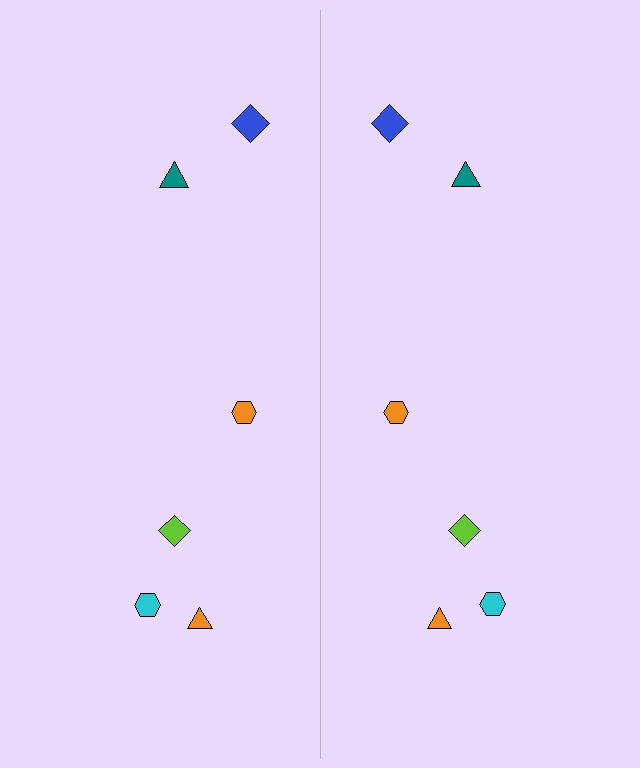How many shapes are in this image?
There are 12 shapes in this image.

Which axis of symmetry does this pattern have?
The pattern has a vertical axis of symmetry running through the center of the image.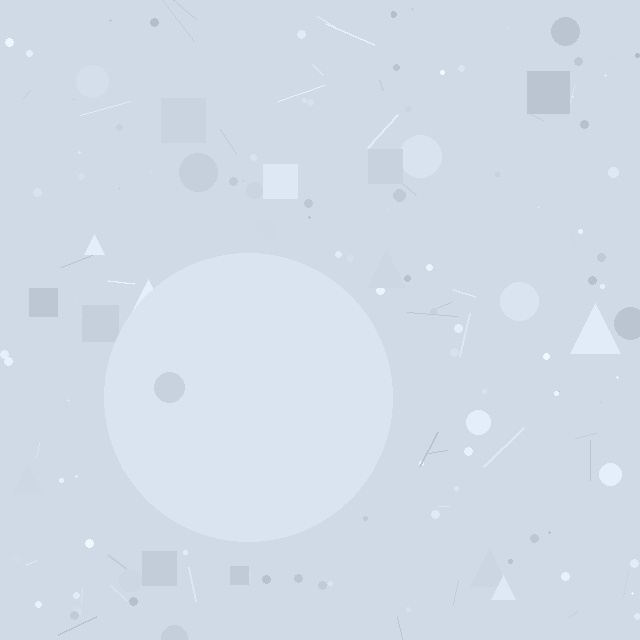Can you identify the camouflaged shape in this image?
The camouflaged shape is a circle.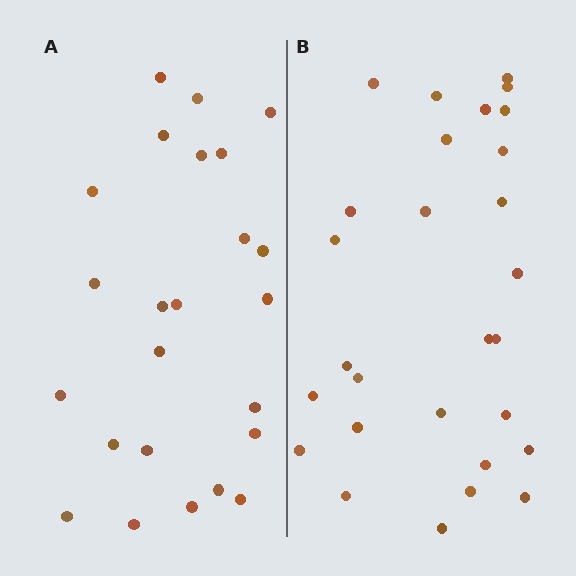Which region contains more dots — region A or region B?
Region B (the right region) has more dots.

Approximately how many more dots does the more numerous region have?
Region B has about 4 more dots than region A.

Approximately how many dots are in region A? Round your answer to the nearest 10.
About 20 dots. (The exact count is 24, which rounds to 20.)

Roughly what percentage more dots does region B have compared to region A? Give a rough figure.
About 15% more.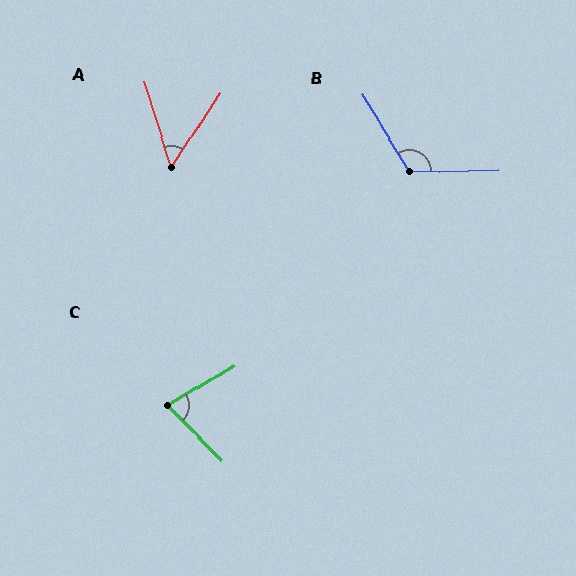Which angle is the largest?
B, at approximately 120 degrees.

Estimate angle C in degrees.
Approximately 76 degrees.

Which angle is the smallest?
A, at approximately 50 degrees.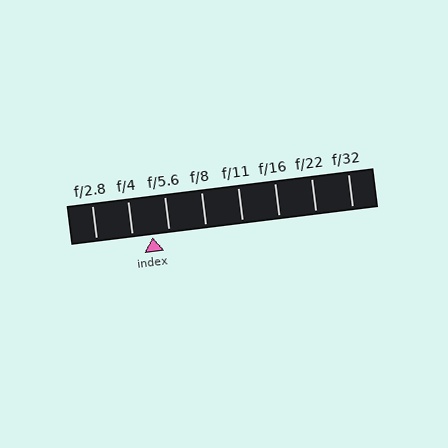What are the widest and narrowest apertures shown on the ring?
The widest aperture shown is f/2.8 and the narrowest is f/32.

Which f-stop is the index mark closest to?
The index mark is closest to f/5.6.